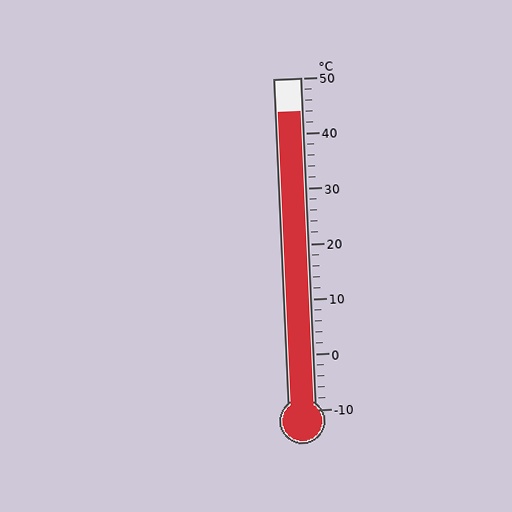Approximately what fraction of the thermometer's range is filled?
The thermometer is filled to approximately 90% of its range.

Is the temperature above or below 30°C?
The temperature is above 30°C.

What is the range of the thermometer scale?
The thermometer scale ranges from -10°C to 50°C.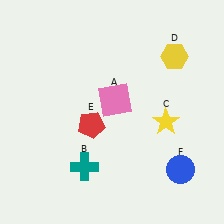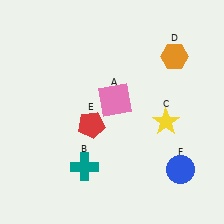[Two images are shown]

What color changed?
The hexagon (D) changed from yellow in Image 1 to orange in Image 2.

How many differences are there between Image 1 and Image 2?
There is 1 difference between the two images.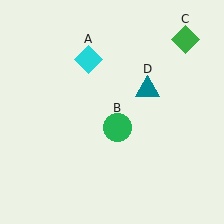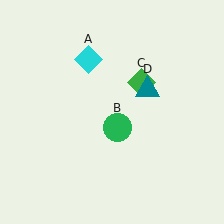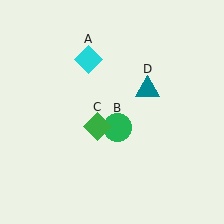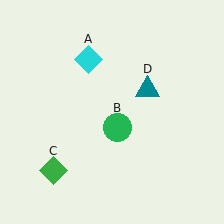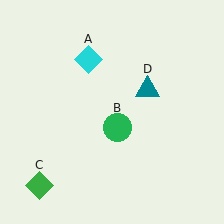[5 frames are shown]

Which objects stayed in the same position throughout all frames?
Cyan diamond (object A) and green circle (object B) and teal triangle (object D) remained stationary.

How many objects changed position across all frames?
1 object changed position: green diamond (object C).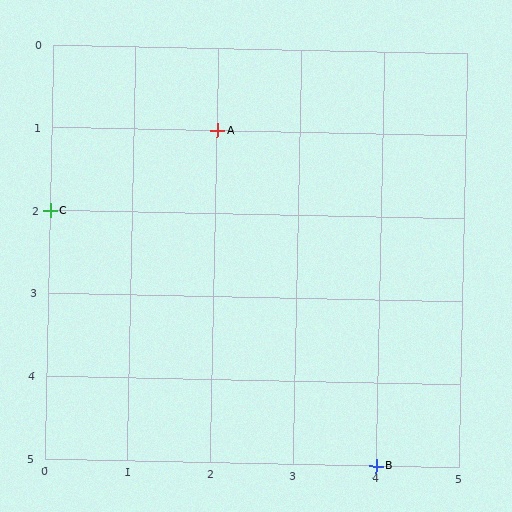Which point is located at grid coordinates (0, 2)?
Point C is at (0, 2).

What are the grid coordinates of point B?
Point B is at grid coordinates (4, 5).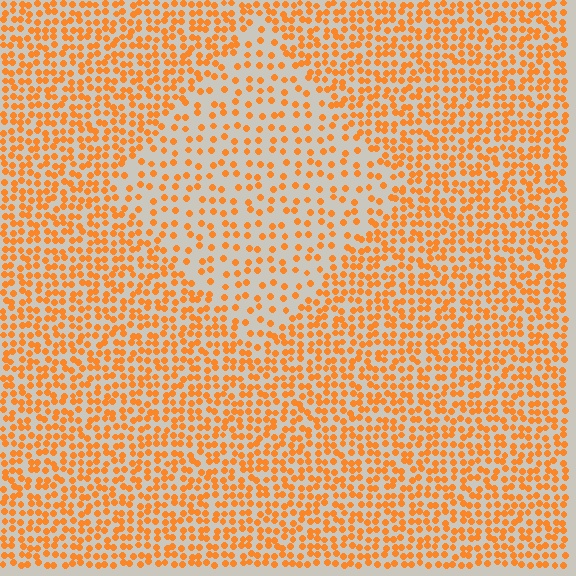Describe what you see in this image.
The image contains small orange elements arranged at two different densities. A diamond-shaped region is visible where the elements are less densely packed than the surrounding area.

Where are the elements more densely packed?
The elements are more densely packed outside the diamond boundary.